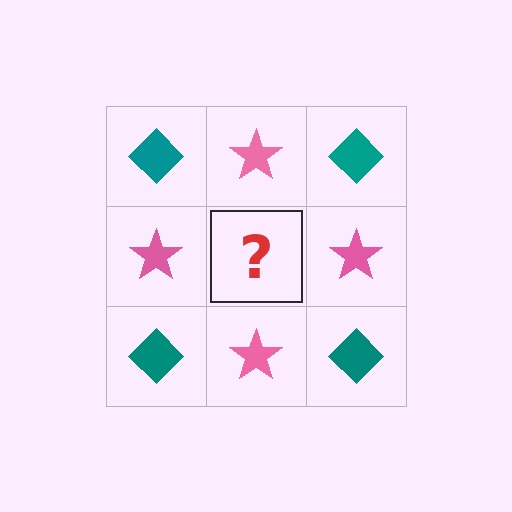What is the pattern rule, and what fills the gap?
The rule is that it alternates teal diamond and pink star in a checkerboard pattern. The gap should be filled with a teal diamond.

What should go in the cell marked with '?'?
The missing cell should contain a teal diamond.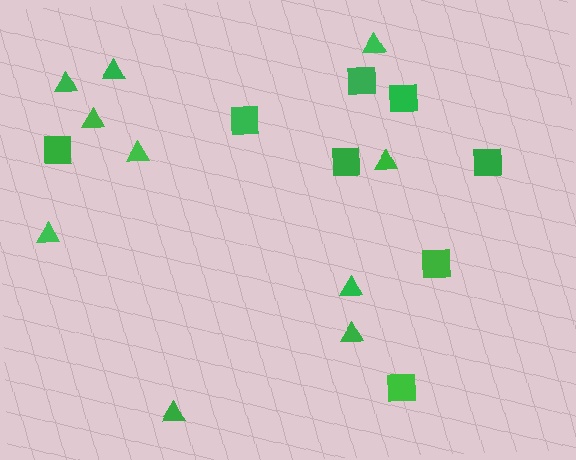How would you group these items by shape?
There are 2 groups: one group of squares (8) and one group of triangles (10).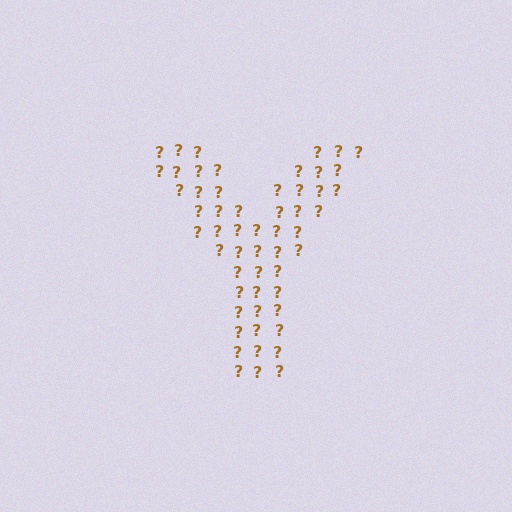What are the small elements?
The small elements are question marks.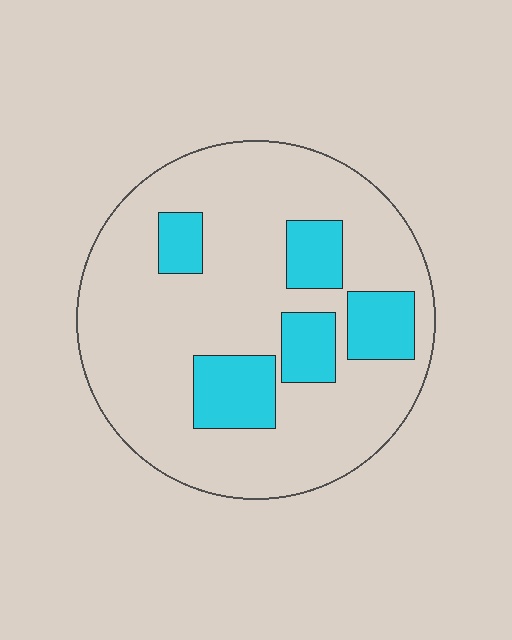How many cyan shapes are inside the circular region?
5.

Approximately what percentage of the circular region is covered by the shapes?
Approximately 20%.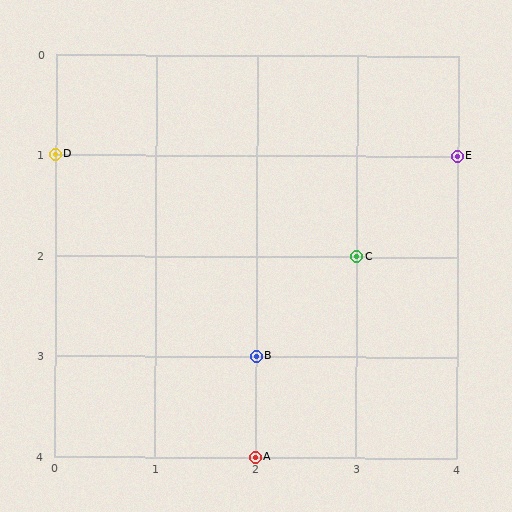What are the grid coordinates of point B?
Point B is at grid coordinates (2, 3).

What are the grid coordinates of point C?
Point C is at grid coordinates (3, 2).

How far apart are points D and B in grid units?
Points D and B are 2 columns and 2 rows apart (about 2.8 grid units diagonally).